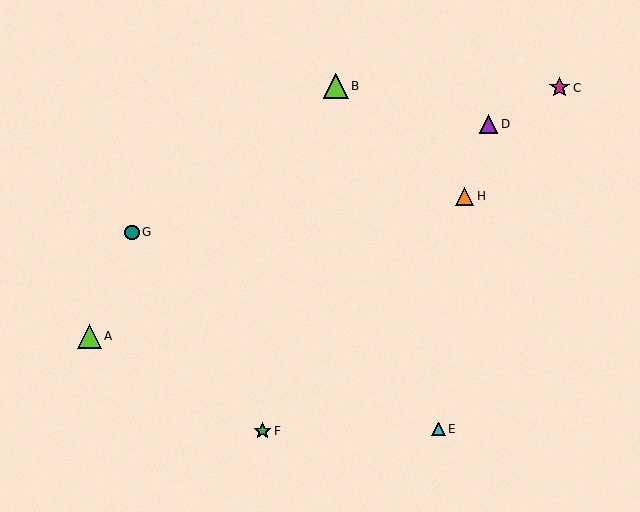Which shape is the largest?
The lime triangle (labeled B) is the largest.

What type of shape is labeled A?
Shape A is a lime triangle.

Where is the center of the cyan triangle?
The center of the cyan triangle is at (439, 429).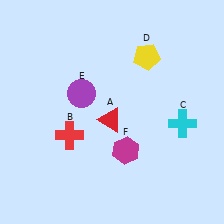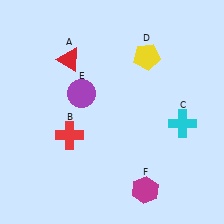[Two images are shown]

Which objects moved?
The objects that moved are: the red triangle (A), the magenta hexagon (F).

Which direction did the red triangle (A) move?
The red triangle (A) moved up.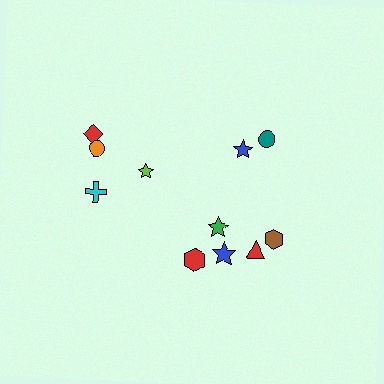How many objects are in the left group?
There are 4 objects.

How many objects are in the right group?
There are 7 objects.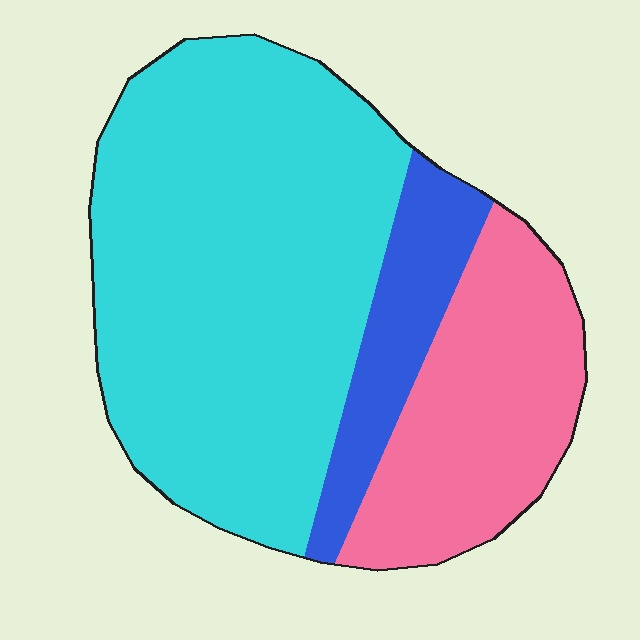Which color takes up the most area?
Cyan, at roughly 60%.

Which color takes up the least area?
Blue, at roughly 15%.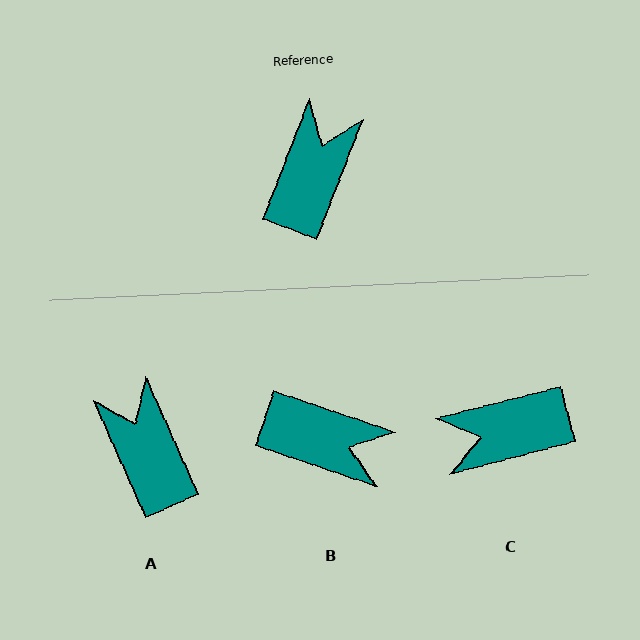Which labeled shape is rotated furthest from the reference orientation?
C, about 126 degrees away.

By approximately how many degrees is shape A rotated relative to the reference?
Approximately 45 degrees counter-clockwise.